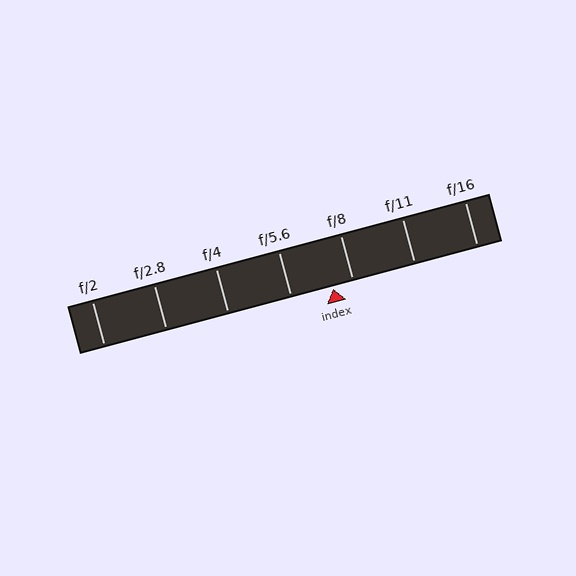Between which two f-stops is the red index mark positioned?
The index mark is between f/5.6 and f/8.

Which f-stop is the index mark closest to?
The index mark is closest to f/8.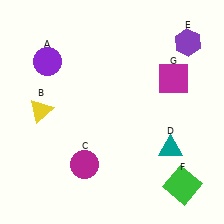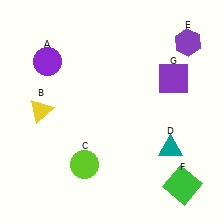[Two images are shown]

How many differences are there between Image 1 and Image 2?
There are 2 differences between the two images.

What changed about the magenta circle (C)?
In Image 1, C is magenta. In Image 2, it changed to lime.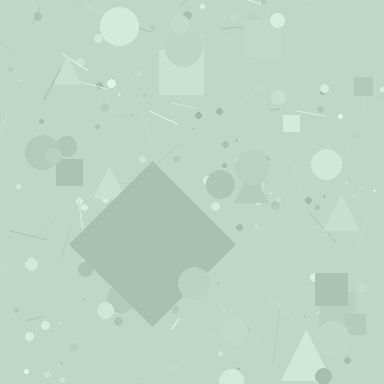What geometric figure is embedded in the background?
A diamond is embedded in the background.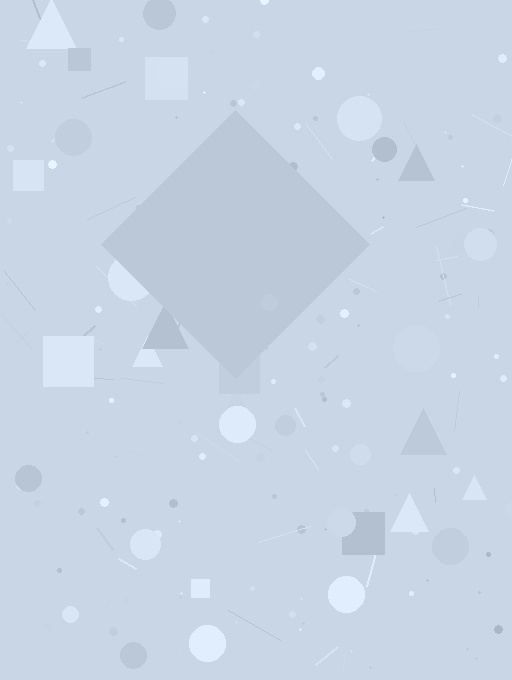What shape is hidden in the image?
A diamond is hidden in the image.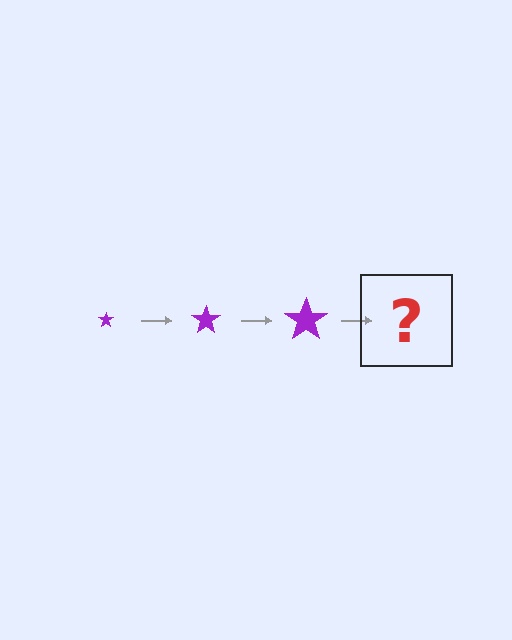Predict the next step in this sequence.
The next step is a purple star, larger than the previous one.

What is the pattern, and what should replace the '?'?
The pattern is that the star gets progressively larger each step. The '?' should be a purple star, larger than the previous one.